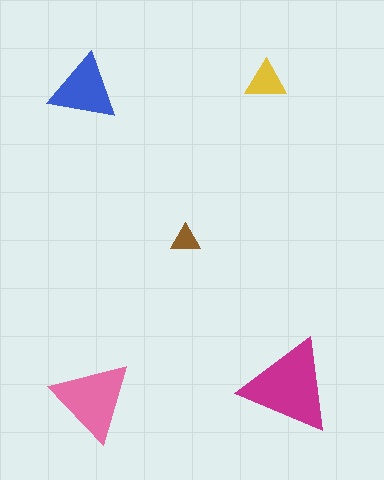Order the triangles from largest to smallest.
the magenta one, the pink one, the blue one, the yellow one, the brown one.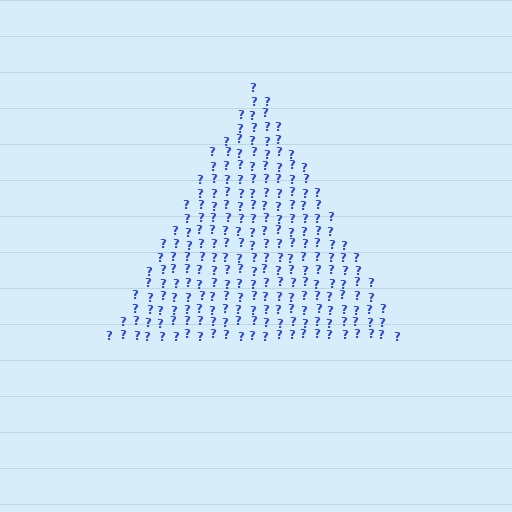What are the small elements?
The small elements are question marks.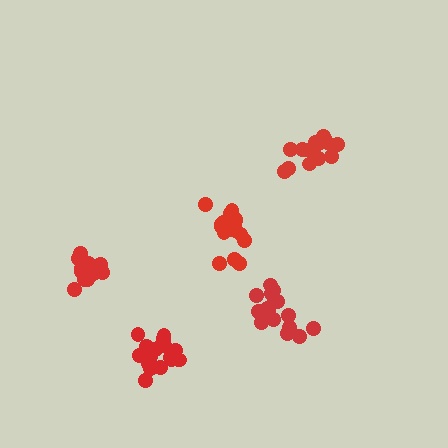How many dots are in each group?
Group 1: 15 dots, Group 2: 18 dots, Group 3: 17 dots, Group 4: 18 dots, Group 5: 18 dots (86 total).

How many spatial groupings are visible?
There are 5 spatial groupings.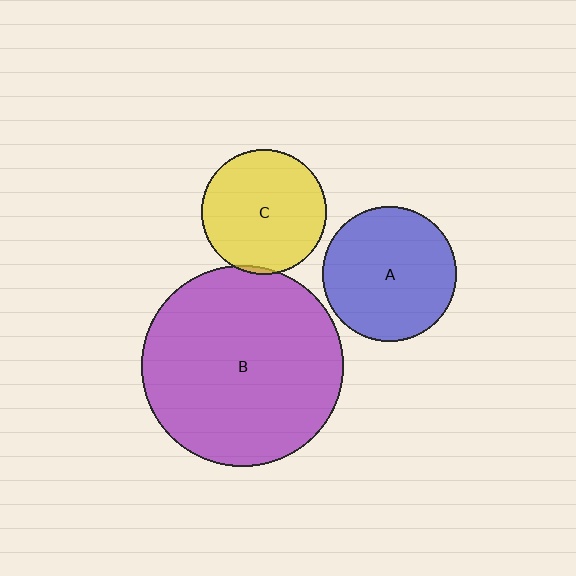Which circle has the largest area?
Circle B (purple).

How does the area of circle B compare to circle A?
Approximately 2.2 times.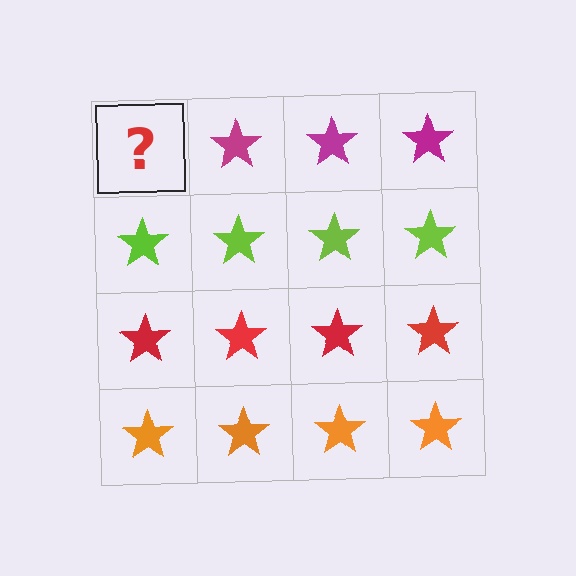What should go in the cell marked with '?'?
The missing cell should contain a magenta star.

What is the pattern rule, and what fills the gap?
The rule is that each row has a consistent color. The gap should be filled with a magenta star.